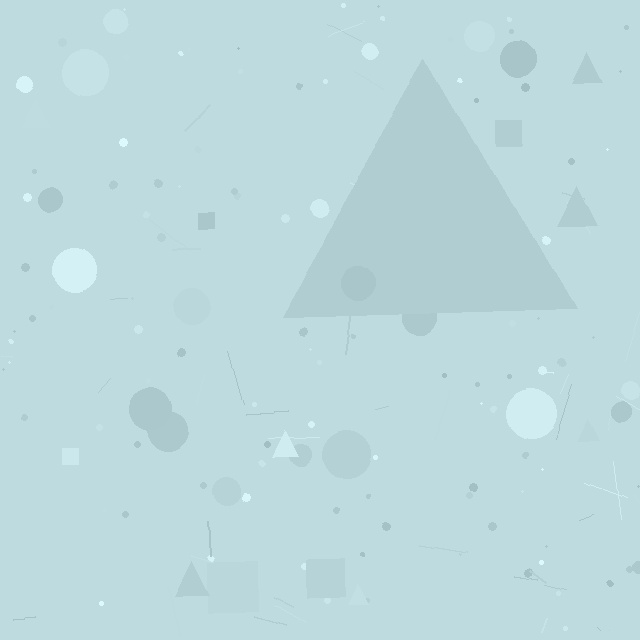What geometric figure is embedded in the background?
A triangle is embedded in the background.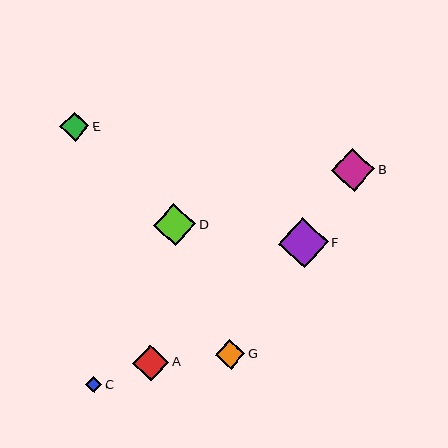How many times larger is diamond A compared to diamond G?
Diamond A is approximately 1.2 times the size of diamond G.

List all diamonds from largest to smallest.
From largest to smallest: F, D, B, A, G, E, C.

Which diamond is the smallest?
Diamond C is the smallest with a size of approximately 17 pixels.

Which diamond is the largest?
Diamond F is the largest with a size of approximately 50 pixels.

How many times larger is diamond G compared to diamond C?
Diamond G is approximately 1.8 times the size of diamond C.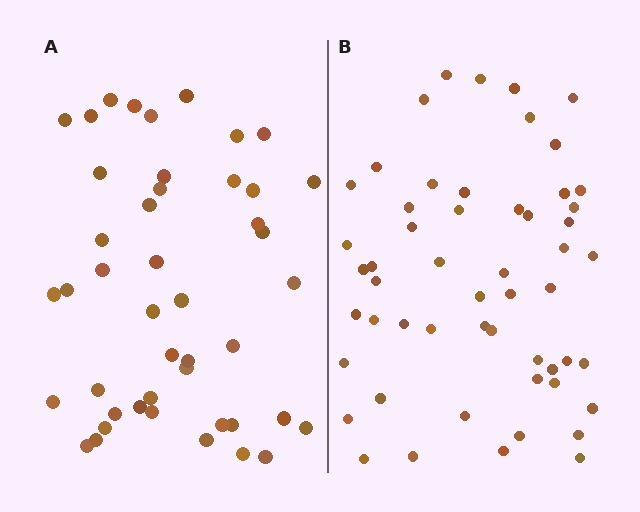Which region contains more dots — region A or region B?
Region B (the right region) has more dots.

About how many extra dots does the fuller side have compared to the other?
Region B has roughly 8 or so more dots than region A.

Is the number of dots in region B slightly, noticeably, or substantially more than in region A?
Region B has only slightly more — the two regions are fairly close. The ratio is roughly 1.2 to 1.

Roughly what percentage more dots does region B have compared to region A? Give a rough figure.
About 20% more.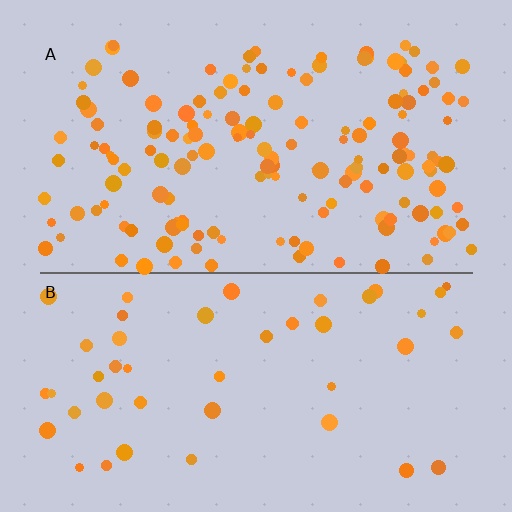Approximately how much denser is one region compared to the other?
Approximately 3.3× — region A over region B.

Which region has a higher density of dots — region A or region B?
A (the top).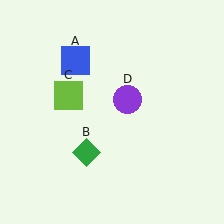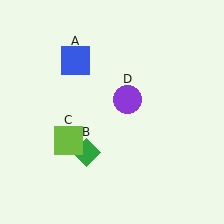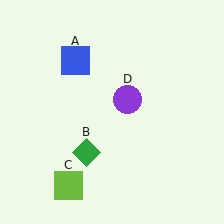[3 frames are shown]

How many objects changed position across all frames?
1 object changed position: lime square (object C).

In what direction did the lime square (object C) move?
The lime square (object C) moved down.